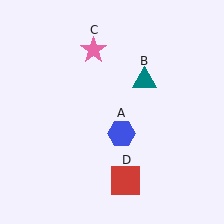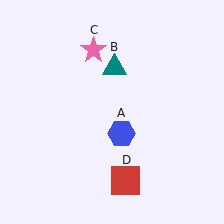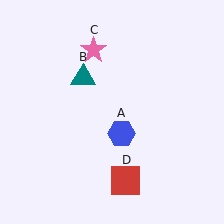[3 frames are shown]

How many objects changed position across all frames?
1 object changed position: teal triangle (object B).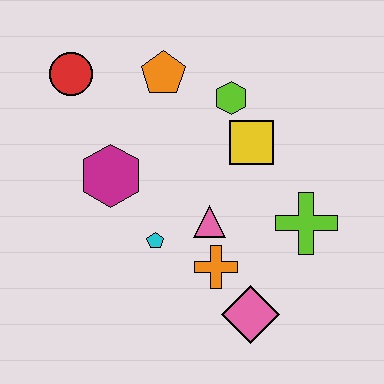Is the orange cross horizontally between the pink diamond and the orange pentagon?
Yes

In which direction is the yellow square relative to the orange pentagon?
The yellow square is to the right of the orange pentagon.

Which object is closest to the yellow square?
The lime hexagon is closest to the yellow square.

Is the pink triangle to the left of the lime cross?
Yes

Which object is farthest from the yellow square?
The red circle is farthest from the yellow square.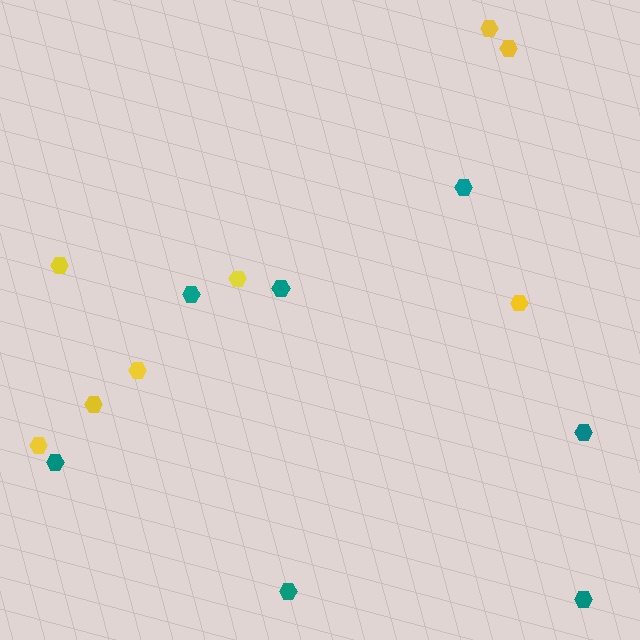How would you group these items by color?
There are 2 groups: one group of yellow hexagons (8) and one group of teal hexagons (7).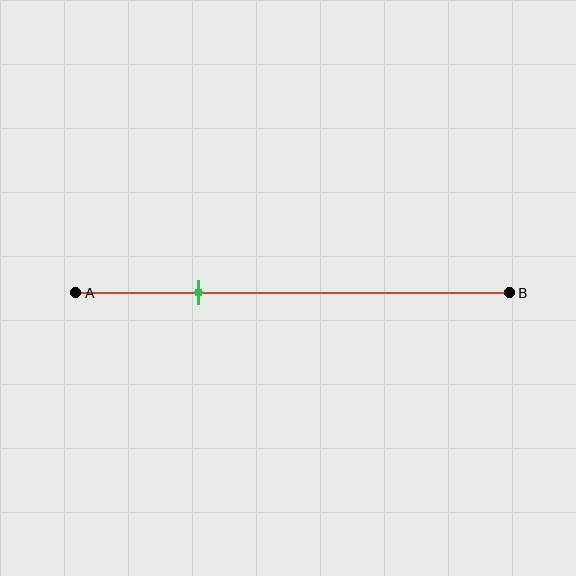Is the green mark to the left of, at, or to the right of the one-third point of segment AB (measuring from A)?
The green mark is to the left of the one-third point of segment AB.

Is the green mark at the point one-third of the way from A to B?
No, the mark is at about 30% from A, not at the 33% one-third point.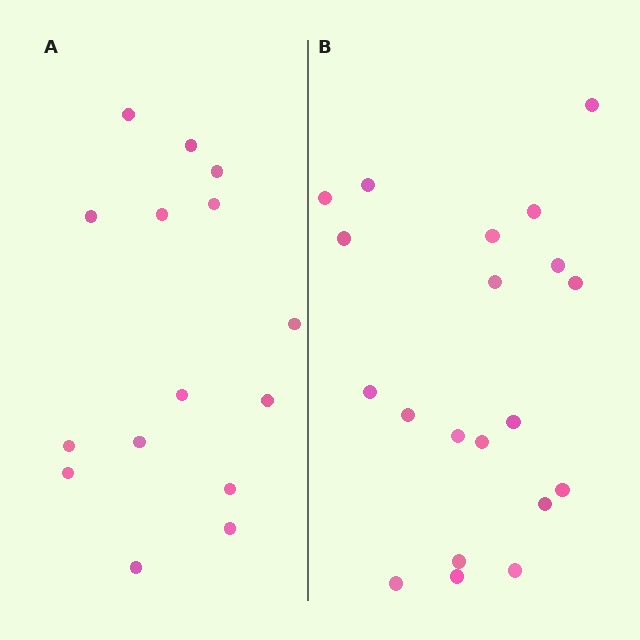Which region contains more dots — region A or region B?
Region B (the right region) has more dots.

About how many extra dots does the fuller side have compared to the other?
Region B has about 5 more dots than region A.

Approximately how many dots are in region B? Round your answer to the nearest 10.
About 20 dots.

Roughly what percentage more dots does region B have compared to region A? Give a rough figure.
About 35% more.